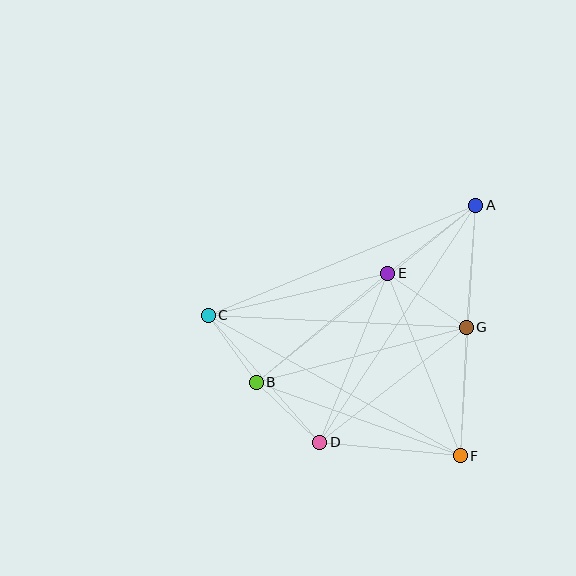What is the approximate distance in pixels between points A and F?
The distance between A and F is approximately 251 pixels.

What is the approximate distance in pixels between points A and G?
The distance between A and G is approximately 122 pixels.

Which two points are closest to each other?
Points B and C are closest to each other.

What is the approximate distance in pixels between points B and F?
The distance between B and F is approximately 217 pixels.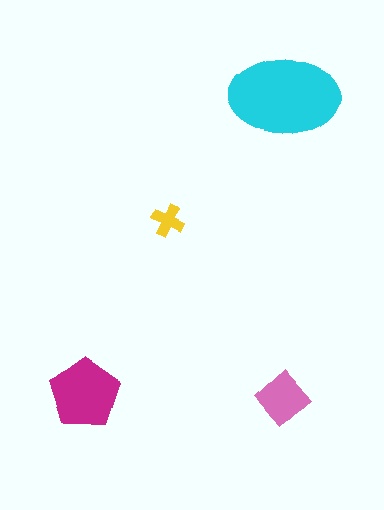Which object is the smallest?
The yellow cross.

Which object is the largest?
The cyan ellipse.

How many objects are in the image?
There are 4 objects in the image.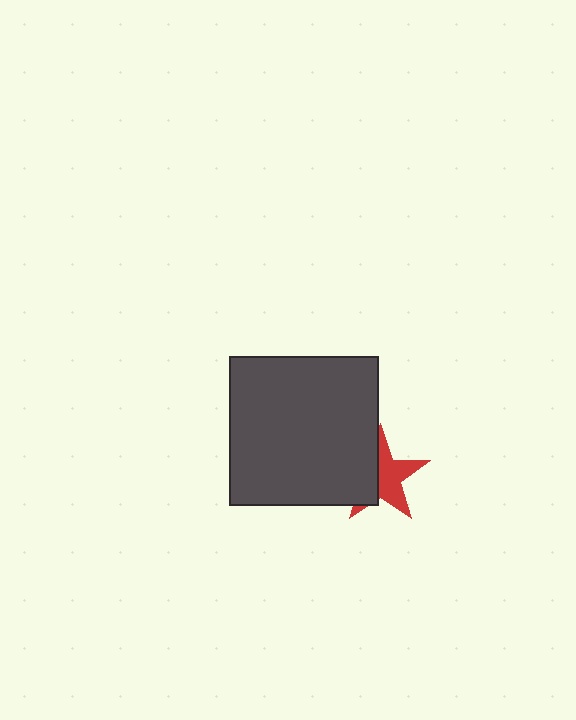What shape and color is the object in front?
The object in front is a dark gray square.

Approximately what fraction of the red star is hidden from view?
Roughly 45% of the red star is hidden behind the dark gray square.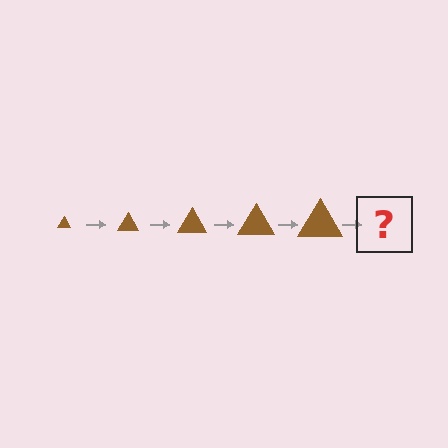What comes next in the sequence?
The next element should be a brown triangle, larger than the previous one.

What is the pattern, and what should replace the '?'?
The pattern is that the triangle gets progressively larger each step. The '?' should be a brown triangle, larger than the previous one.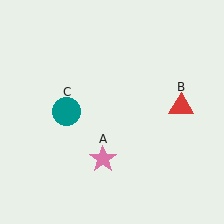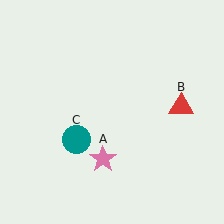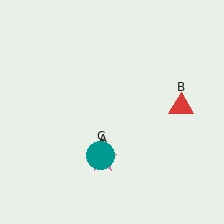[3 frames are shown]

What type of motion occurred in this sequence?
The teal circle (object C) rotated counterclockwise around the center of the scene.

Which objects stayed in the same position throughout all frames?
Pink star (object A) and red triangle (object B) remained stationary.